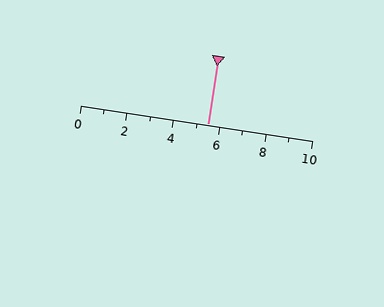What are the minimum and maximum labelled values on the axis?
The axis runs from 0 to 10.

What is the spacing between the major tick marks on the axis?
The major ticks are spaced 2 apart.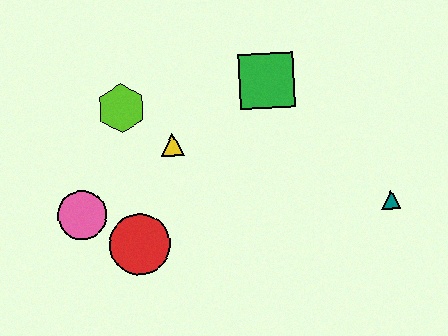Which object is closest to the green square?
The yellow triangle is closest to the green square.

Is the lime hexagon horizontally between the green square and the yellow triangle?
No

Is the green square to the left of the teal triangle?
Yes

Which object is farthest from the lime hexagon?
The teal triangle is farthest from the lime hexagon.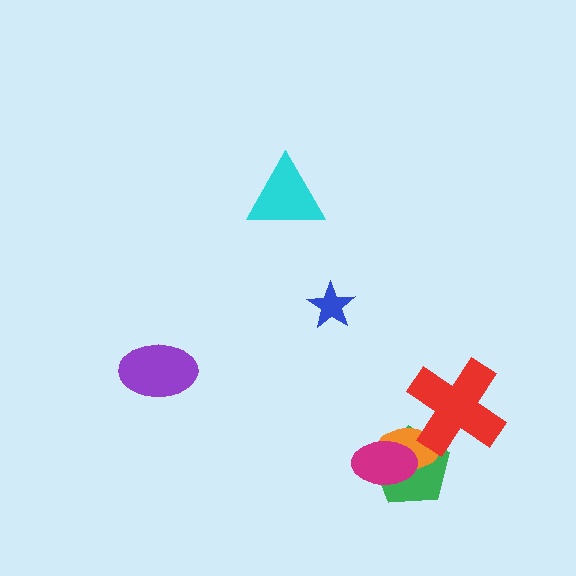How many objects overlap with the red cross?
2 objects overlap with the red cross.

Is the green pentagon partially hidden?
Yes, it is partially covered by another shape.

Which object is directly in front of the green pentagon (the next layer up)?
The orange ellipse is directly in front of the green pentagon.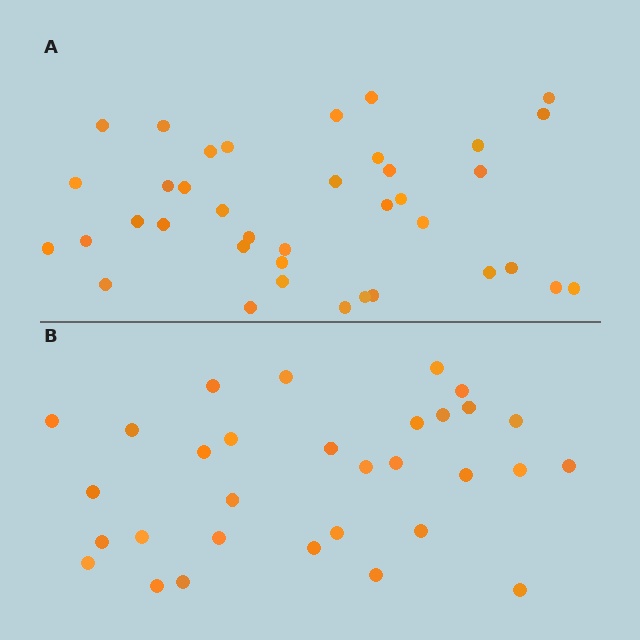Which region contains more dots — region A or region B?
Region A (the top region) has more dots.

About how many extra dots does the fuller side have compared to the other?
Region A has roughly 8 or so more dots than region B.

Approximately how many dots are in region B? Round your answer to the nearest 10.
About 30 dots. (The exact count is 31, which rounds to 30.)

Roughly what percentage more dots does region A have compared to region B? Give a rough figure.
About 25% more.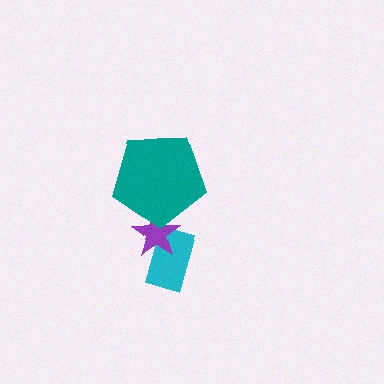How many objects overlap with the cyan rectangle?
1 object overlaps with the cyan rectangle.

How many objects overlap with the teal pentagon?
1 object overlaps with the teal pentagon.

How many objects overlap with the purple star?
2 objects overlap with the purple star.